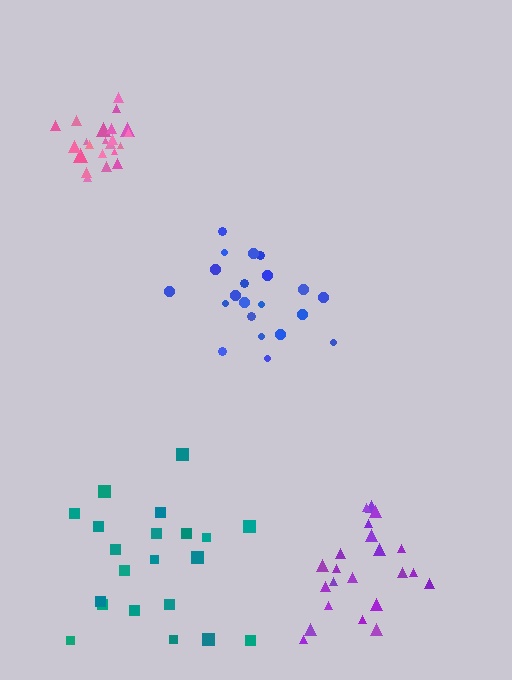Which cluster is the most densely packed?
Pink.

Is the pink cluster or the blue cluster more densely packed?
Pink.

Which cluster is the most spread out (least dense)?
Teal.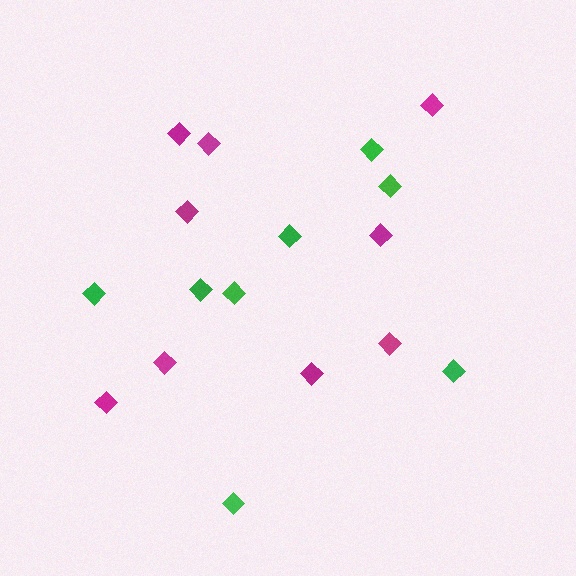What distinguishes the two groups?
There are 2 groups: one group of magenta diamonds (9) and one group of green diamonds (8).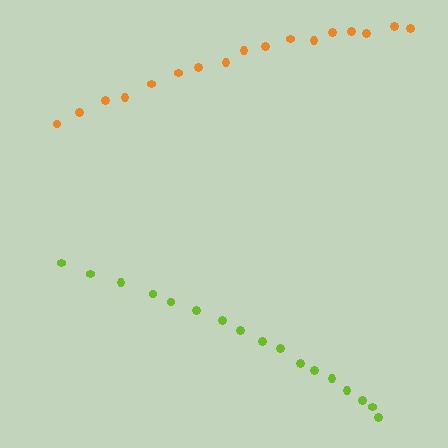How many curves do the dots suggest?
There are 2 distinct paths.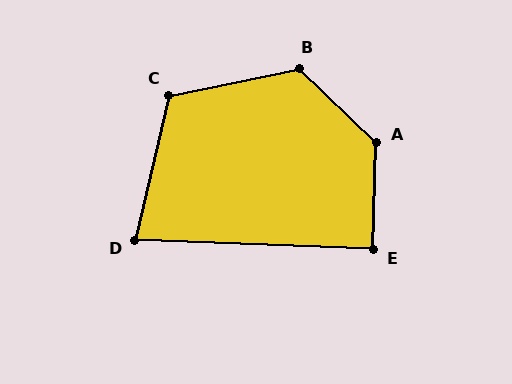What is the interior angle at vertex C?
Approximately 114 degrees (obtuse).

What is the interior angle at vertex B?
Approximately 125 degrees (obtuse).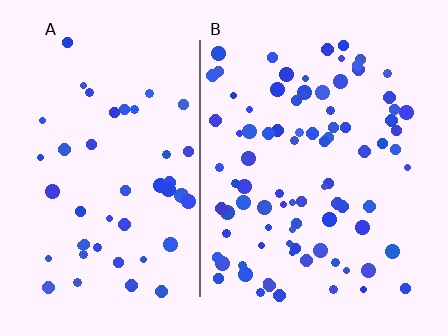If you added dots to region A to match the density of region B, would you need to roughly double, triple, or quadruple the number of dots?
Approximately double.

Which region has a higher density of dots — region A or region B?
B (the right).